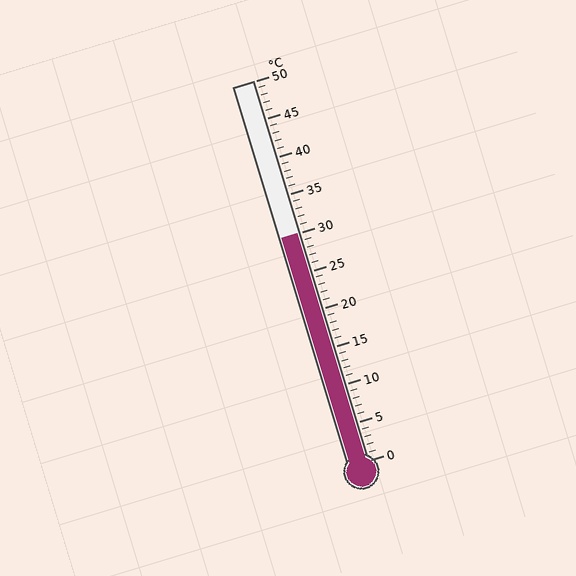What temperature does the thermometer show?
The thermometer shows approximately 30°C.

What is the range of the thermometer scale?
The thermometer scale ranges from 0°C to 50°C.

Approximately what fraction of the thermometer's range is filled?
The thermometer is filled to approximately 60% of its range.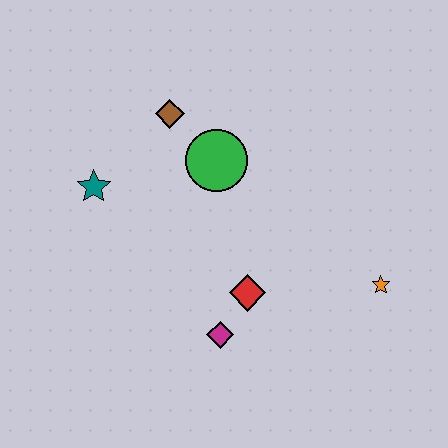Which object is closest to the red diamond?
The magenta diamond is closest to the red diamond.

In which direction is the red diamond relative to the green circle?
The red diamond is below the green circle.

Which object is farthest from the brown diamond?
The orange star is farthest from the brown diamond.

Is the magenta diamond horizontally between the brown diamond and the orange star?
Yes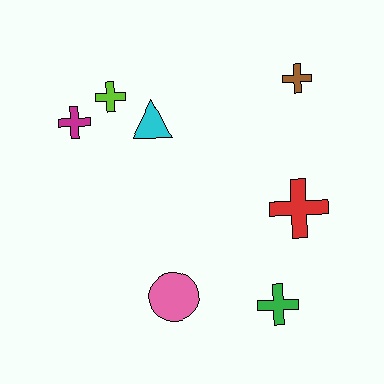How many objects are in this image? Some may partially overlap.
There are 7 objects.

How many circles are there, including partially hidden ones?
There is 1 circle.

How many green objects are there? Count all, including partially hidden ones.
There is 1 green object.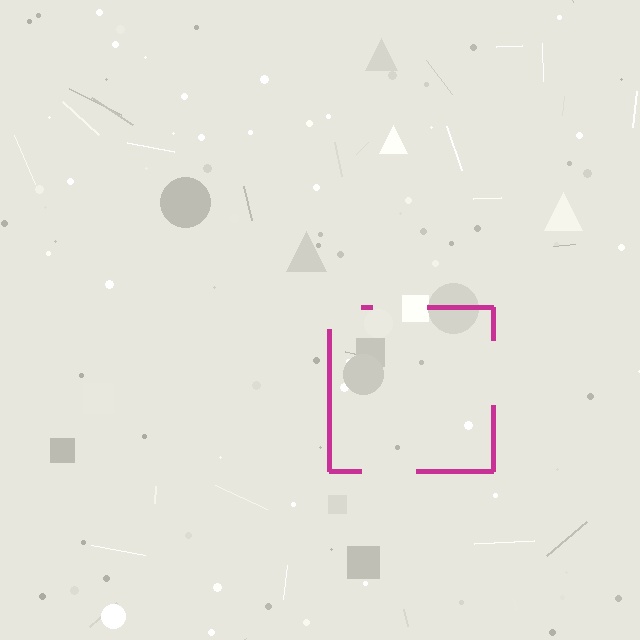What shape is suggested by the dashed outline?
The dashed outline suggests a square.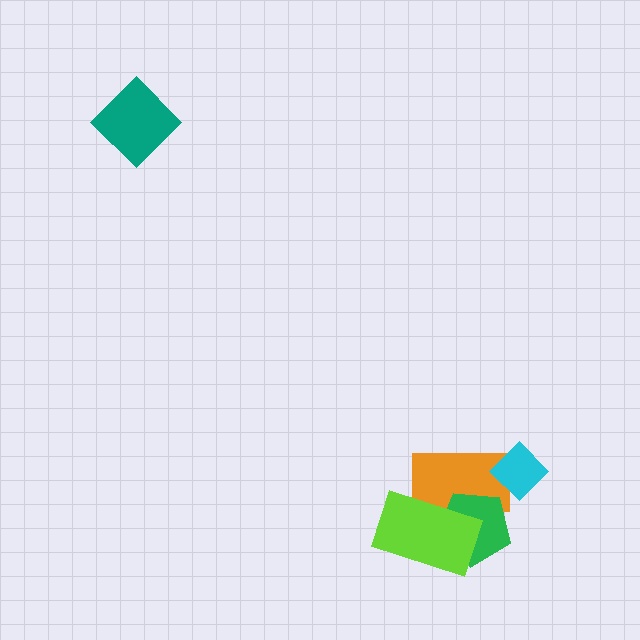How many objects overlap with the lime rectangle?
2 objects overlap with the lime rectangle.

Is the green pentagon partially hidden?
Yes, it is partially covered by another shape.